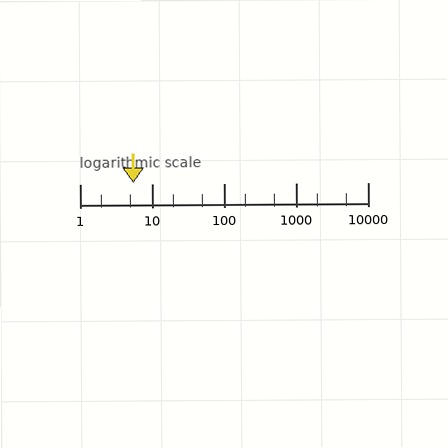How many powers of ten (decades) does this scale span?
The scale spans 4 decades, from 1 to 10000.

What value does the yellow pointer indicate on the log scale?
The pointer indicates approximately 5.6.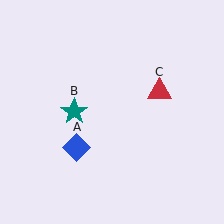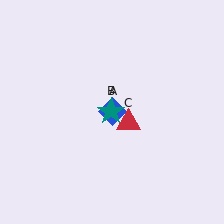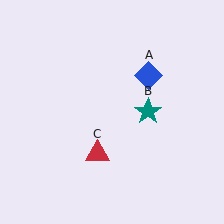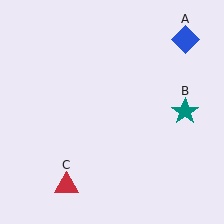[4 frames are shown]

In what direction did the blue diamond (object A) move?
The blue diamond (object A) moved up and to the right.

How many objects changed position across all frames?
3 objects changed position: blue diamond (object A), teal star (object B), red triangle (object C).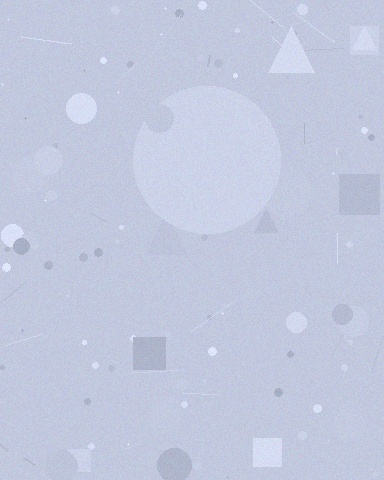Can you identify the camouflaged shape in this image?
The camouflaged shape is a circle.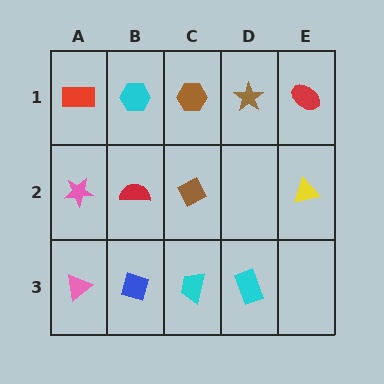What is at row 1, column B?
A cyan hexagon.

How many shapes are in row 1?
5 shapes.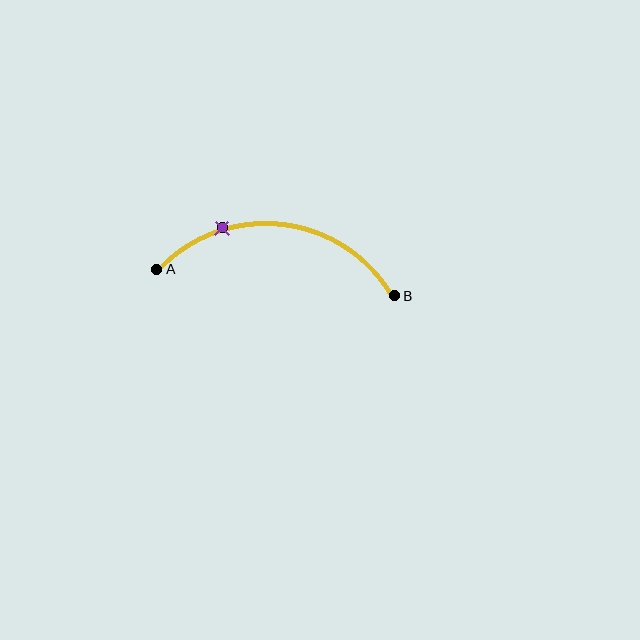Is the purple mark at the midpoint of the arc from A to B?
No. The purple mark lies on the arc but is closer to endpoint A. The arc midpoint would be at the point on the curve equidistant along the arc from both A and B.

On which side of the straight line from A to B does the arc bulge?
The arc bulges above the straight line connecting A and B.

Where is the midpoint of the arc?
The arc midpoint is the point on the curve farthest from the straight line joining A and B. It sits above that line.